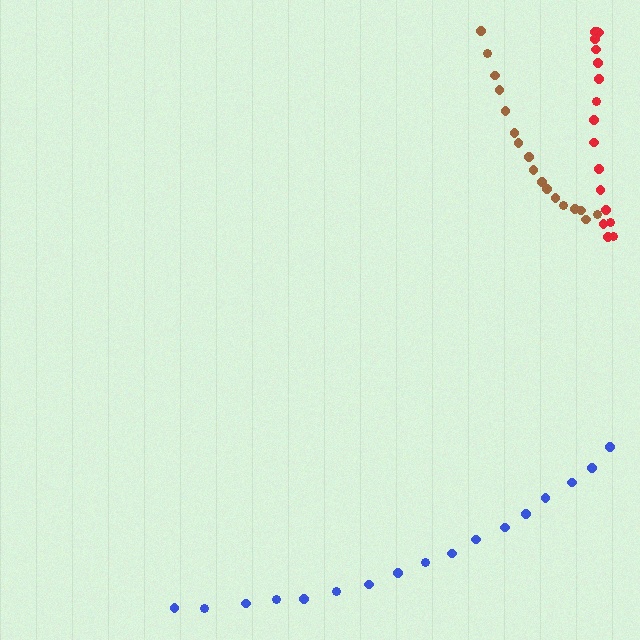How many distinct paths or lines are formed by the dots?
There are 3 distinct paths.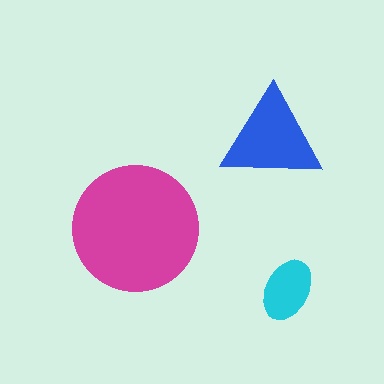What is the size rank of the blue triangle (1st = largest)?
2nd.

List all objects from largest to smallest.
The magenta circle, the blue triangle, the cyan ellipse.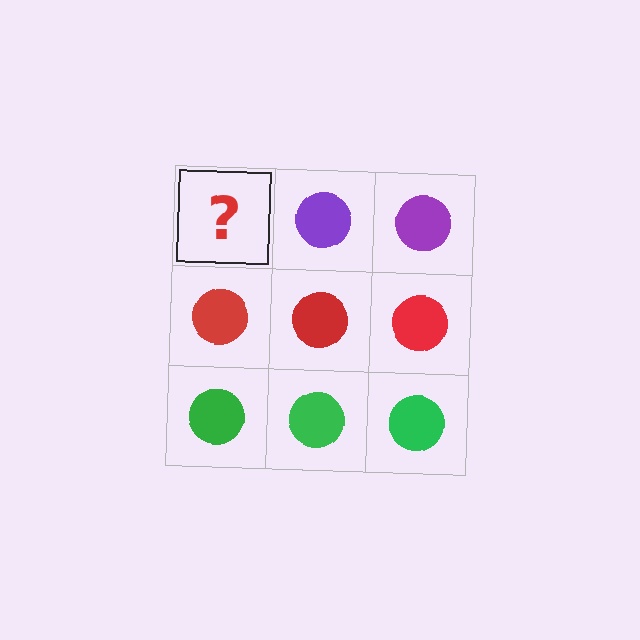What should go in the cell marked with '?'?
The missing cell should contain a purple circle.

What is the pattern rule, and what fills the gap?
The rule is that each row has a consistent color. The gap should be filled with a purple circle.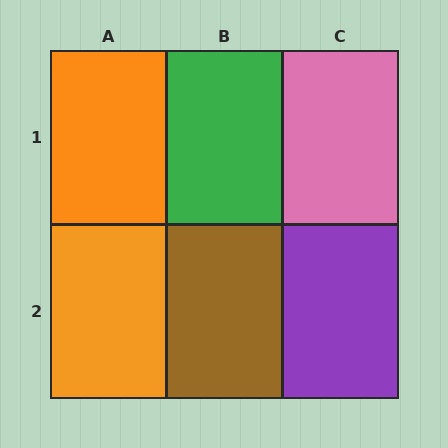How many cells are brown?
1 cell is brown.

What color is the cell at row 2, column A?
Orange.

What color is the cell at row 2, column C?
Purple.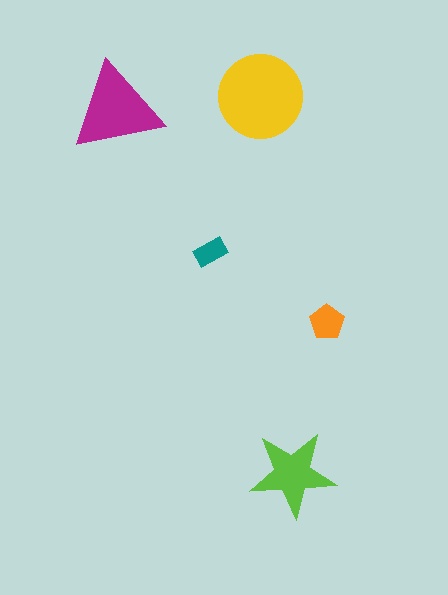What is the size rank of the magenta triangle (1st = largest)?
2nd.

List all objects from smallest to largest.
The teal rectangle, the orange pentagon, the lime star, the magenta triangle, the yellow circle.